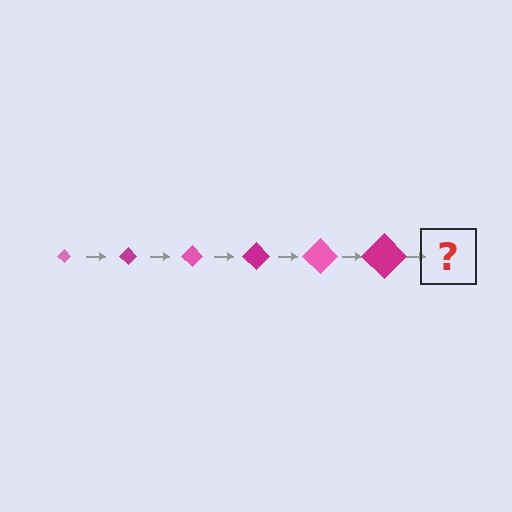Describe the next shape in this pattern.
It should be a pink diamond, larger than the previous one.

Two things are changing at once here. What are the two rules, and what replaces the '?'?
The two rules are that the diamond grows larger each step and the color cycles through pink and magenta. The '?' should be a pink diamond, larger than the previous one.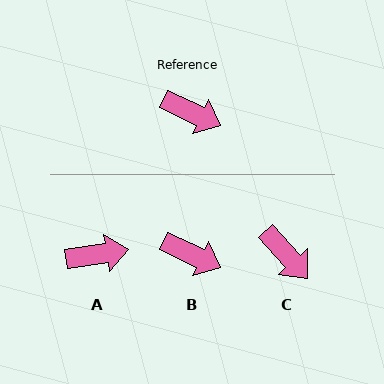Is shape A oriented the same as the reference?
No, it is off by about 34 degrees.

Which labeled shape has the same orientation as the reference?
B.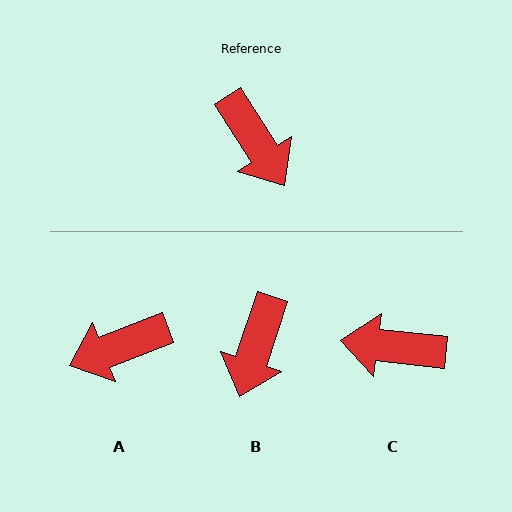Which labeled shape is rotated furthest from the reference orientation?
C, about 129 degrees away.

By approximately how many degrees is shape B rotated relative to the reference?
Approximately 51 degrees clockwise.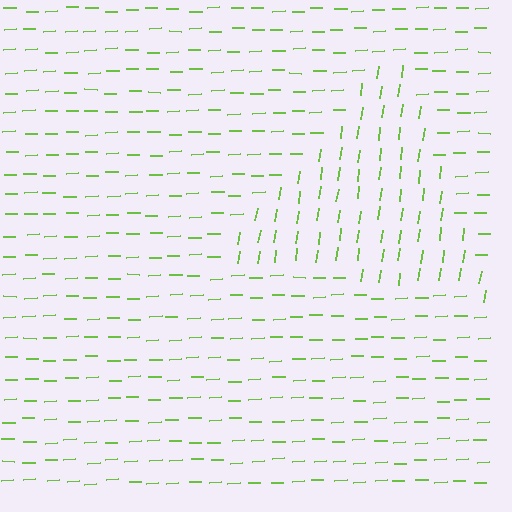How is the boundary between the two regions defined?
The boundary is defined purely by a change in line orientation (approximately 80 degrees difference). All lines are the same color and thickness.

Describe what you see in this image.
The image is filled with small lime line segments. A triangle region in the image has lines oriented differently from the surrounding lines, creating a visible texture boundary.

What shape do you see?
I see a triangle.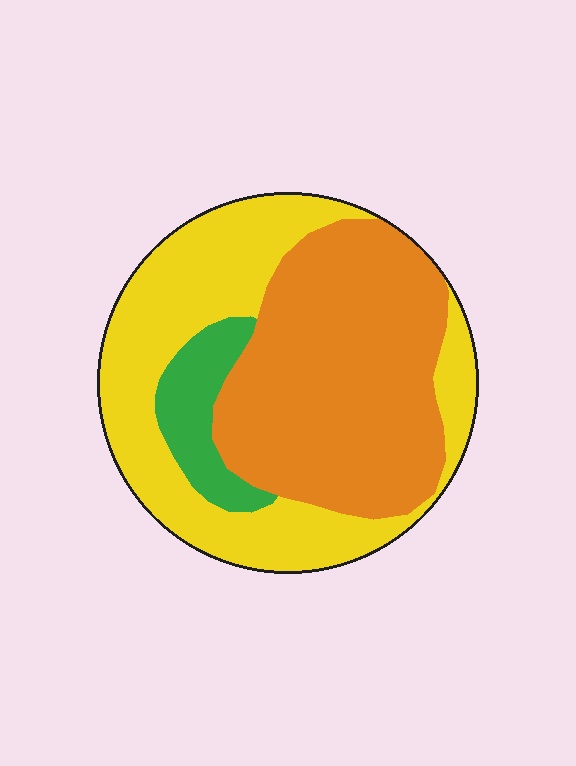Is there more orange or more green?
Orange.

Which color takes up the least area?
Green, at roughly 10%.